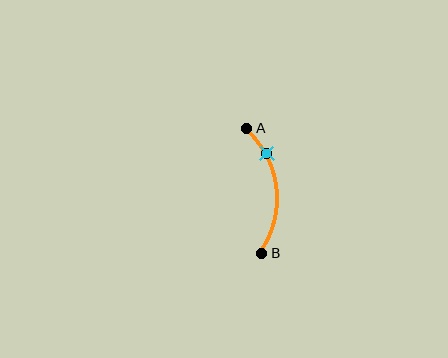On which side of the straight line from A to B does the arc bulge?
The arc bulges to the right of the straight line connecting A and B.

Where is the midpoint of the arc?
The arc midpoint is the point on the curve farthest from the straight line joining A and B. It sits to the right of that line.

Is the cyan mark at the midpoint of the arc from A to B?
No. The cyan mark lies on the arc but is closer to endpoint A. The arc midpoint would be at the point on the curve equidistant along the arc from both A and B.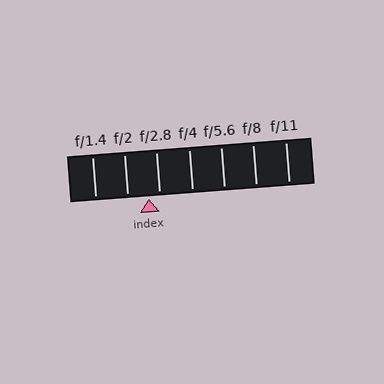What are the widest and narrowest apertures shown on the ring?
The widest aperture shown is f/1.4 and the narrowest is f/11.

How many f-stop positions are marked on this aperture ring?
There are 7 f-stop positions marked.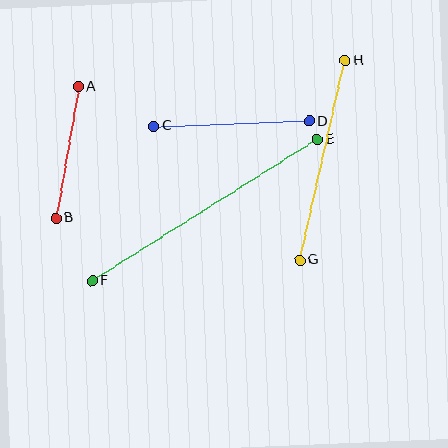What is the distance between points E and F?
The distance is approximately 266 pixels.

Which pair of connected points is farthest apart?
Points E and F are farthest apart.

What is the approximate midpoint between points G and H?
The midpoint is at approximately (322, 160) pixels.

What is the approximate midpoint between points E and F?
The midpoint is at approximately (205, 210) pixels.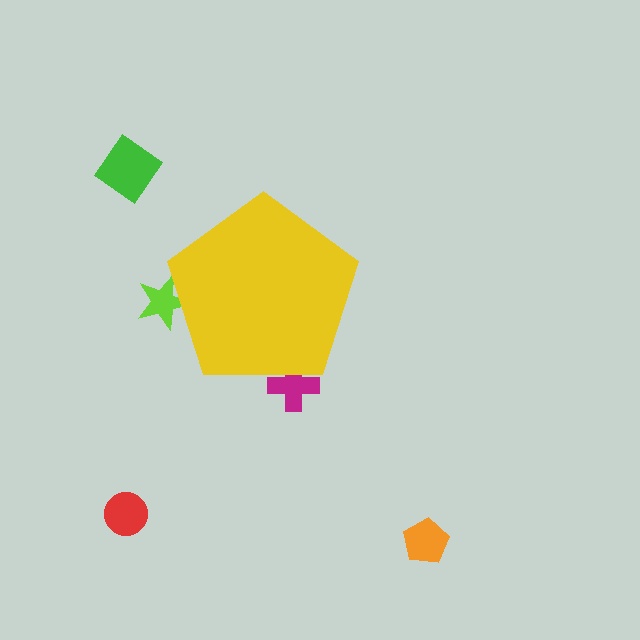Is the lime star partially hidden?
Yes, the lime star is partially hidden behind the yellow pentagon.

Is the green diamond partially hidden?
No, the green diamond is fully visible.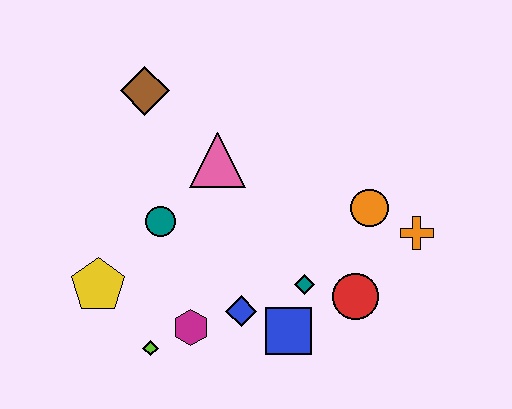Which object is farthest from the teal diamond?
The brown diamond is farthest from the teal diamond.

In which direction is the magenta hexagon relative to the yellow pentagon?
The magenta hexagon is to the right of the yellow pentagon.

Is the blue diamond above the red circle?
No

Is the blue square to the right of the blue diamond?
Yes